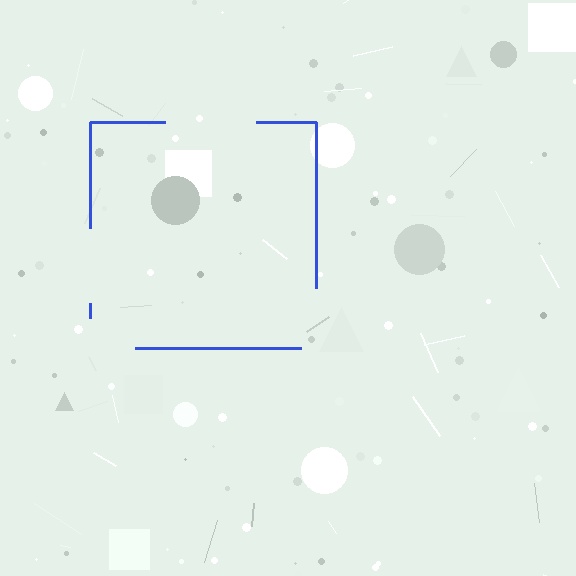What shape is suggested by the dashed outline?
The dashed outline suggests a square.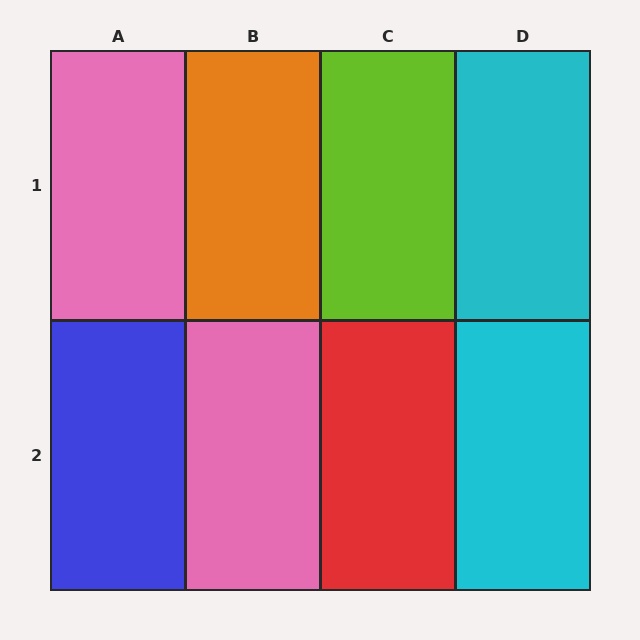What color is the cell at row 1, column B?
Orange.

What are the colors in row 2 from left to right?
Blue, pink, red, cyan.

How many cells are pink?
2 cells are pink.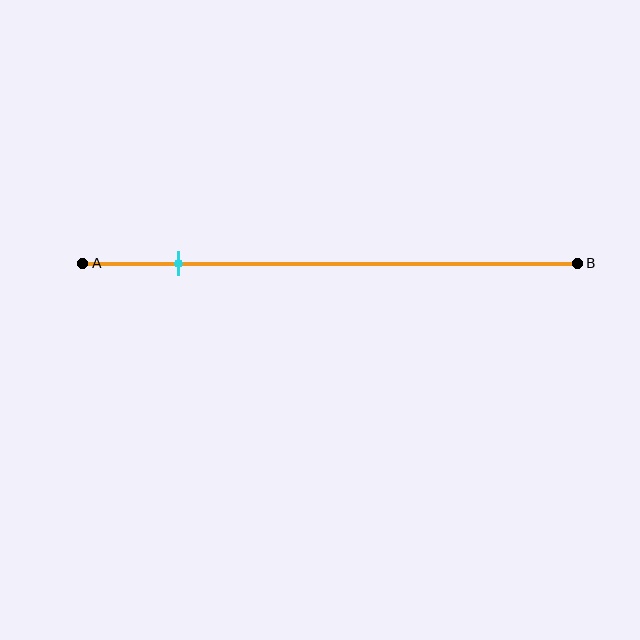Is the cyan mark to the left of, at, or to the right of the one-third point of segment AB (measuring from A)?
The cyan mark is to the left of the one-third point of segment AB.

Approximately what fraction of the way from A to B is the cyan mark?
The cyan mark is approximately 20% of the way from A to B.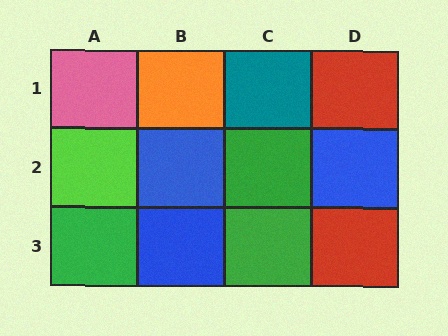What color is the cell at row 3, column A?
Green.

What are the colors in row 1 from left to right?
Pink, orange, teal, red.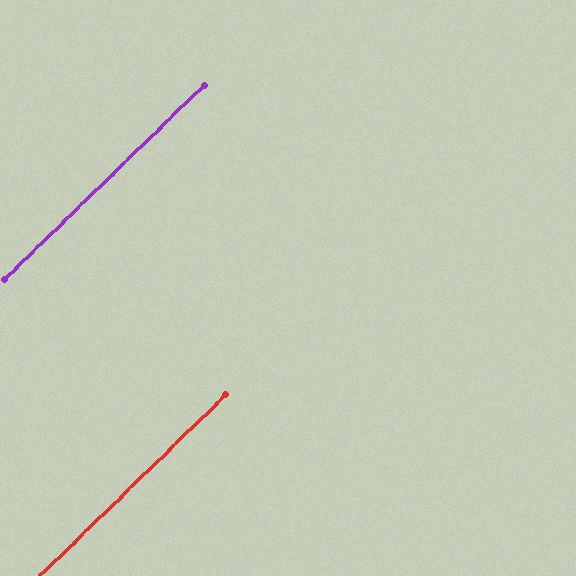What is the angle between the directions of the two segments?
Approximately 0 degrees.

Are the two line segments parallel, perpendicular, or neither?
Parallel — their directions differ by only 0.2°.